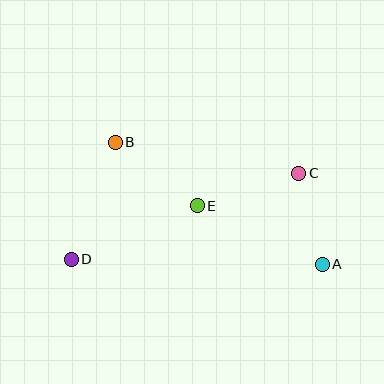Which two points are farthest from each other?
Points A and D are farthest from each other.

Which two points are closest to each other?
Points A and C are closest to each other.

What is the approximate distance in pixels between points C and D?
The distance between C and D is approximately 243 pixels.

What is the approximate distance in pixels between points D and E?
The distance between D and E is approximately 137 pixels.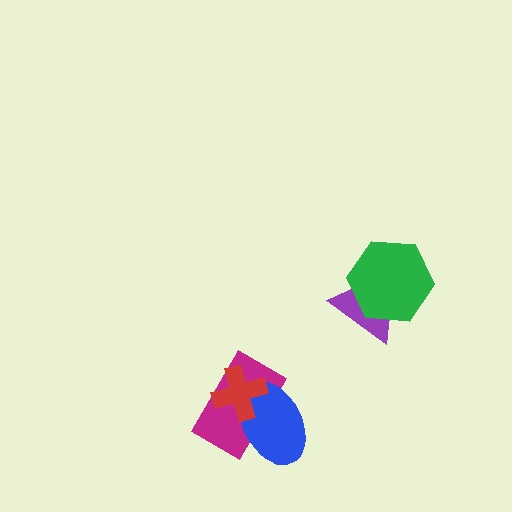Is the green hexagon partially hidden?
No, no other shape covers it.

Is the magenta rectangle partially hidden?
Yes, it is partially covered by another shape.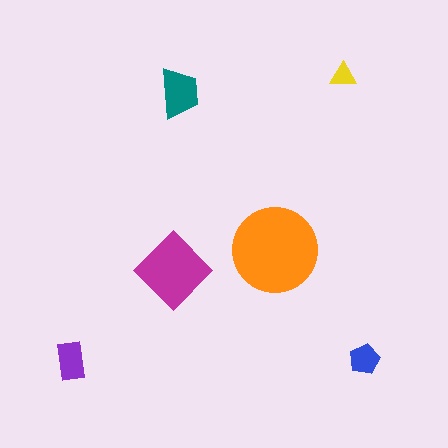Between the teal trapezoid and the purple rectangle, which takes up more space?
The teal trapezoid.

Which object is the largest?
The orange circle.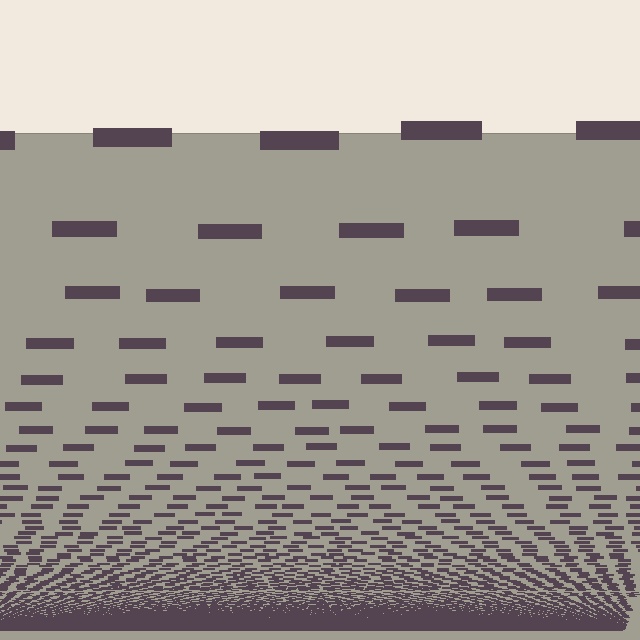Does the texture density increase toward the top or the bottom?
Density increases toward the bottom.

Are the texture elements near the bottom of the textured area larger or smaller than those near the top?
Smaller. The gradient is inverted — elements near the bottom are smaller and denser.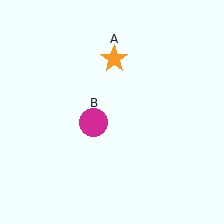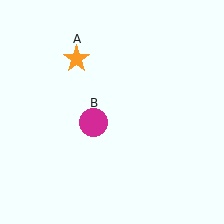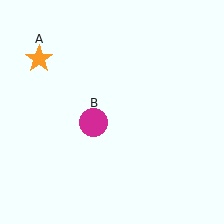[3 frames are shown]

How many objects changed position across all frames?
1 object changed position: orange star (object A).